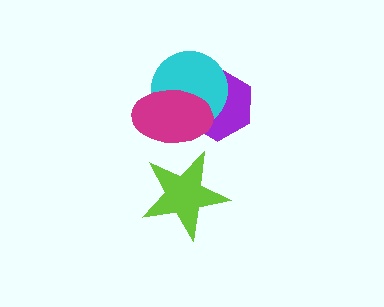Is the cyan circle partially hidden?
Yes, it is partially covered by another shape.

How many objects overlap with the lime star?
1 object overlaps with the lime star.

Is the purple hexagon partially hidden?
Yes, it is partially covered by another shape.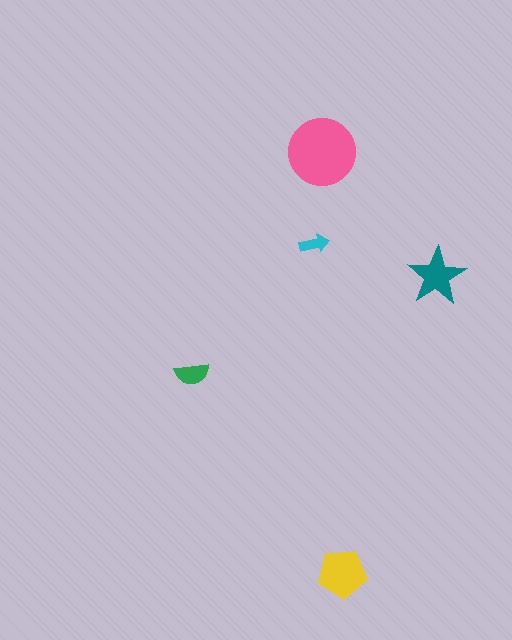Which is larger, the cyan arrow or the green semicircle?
The green semicircle.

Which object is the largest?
The pink circle.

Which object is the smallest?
The cyan arrow.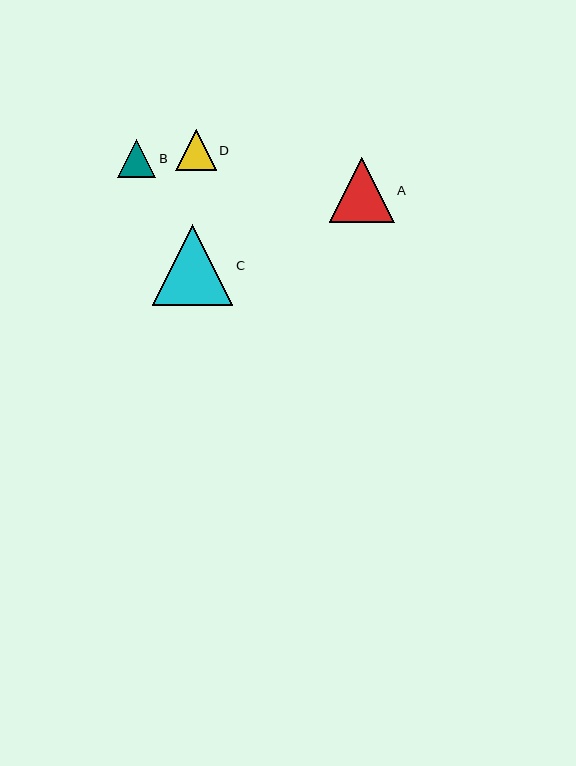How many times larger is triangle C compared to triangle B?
Triangle C is approximately 2.1 times the size of triangle B.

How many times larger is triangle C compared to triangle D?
Triangle C is approximately 2.0 times the size of triangle D.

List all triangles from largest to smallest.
From largest to smallest: C, A, D, B.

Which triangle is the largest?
Triangle C is the largest with a size of approximately 81 pixels.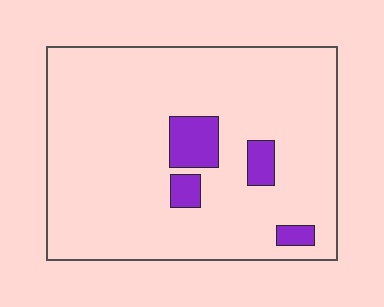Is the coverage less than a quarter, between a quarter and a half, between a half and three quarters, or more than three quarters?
Less than a quarter.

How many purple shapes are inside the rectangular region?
4.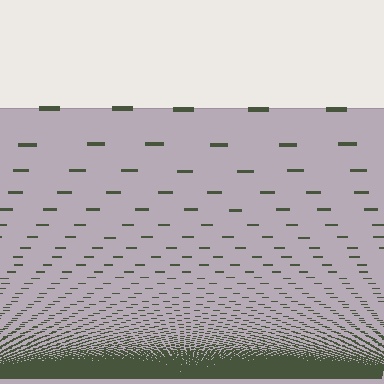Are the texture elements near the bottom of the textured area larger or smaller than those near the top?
Smaller. The gradient is inverted — elements near the bottom are smaller and denser.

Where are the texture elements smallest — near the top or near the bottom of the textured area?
Near the bottom.